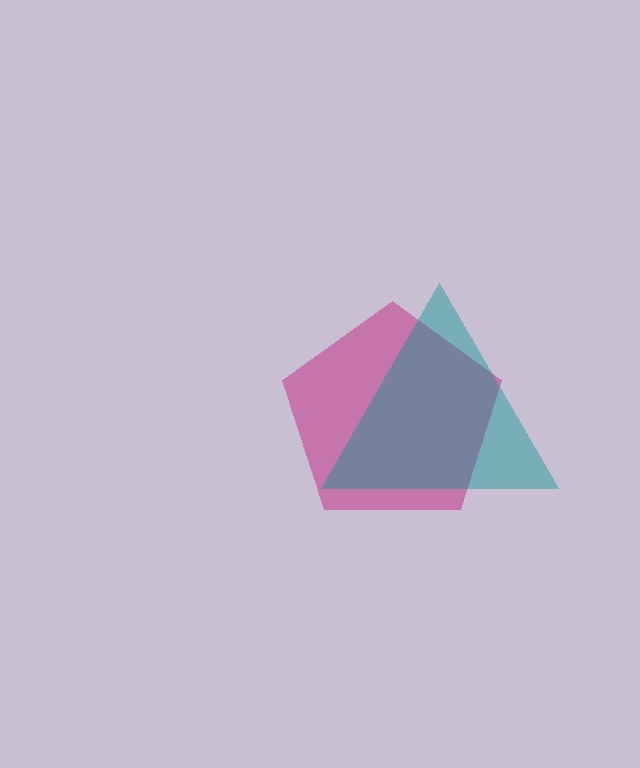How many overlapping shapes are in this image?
There are 2 overlapping shapes in the image.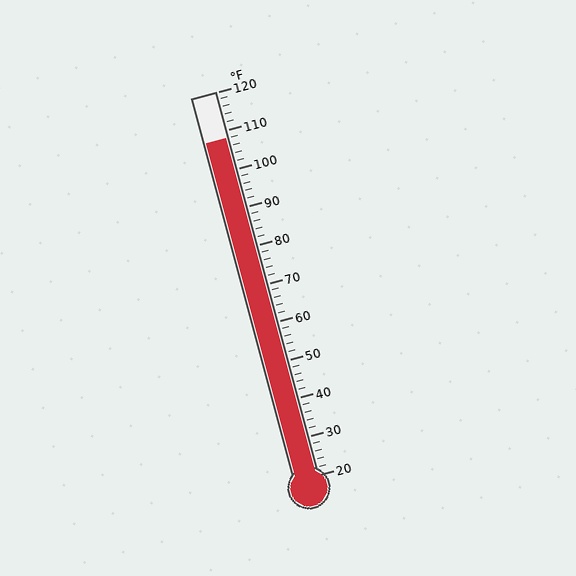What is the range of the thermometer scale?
The thermometer scale ranges from 20°F to 120°F.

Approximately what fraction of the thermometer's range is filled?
The thermometer is filled to approximately 90% of its range.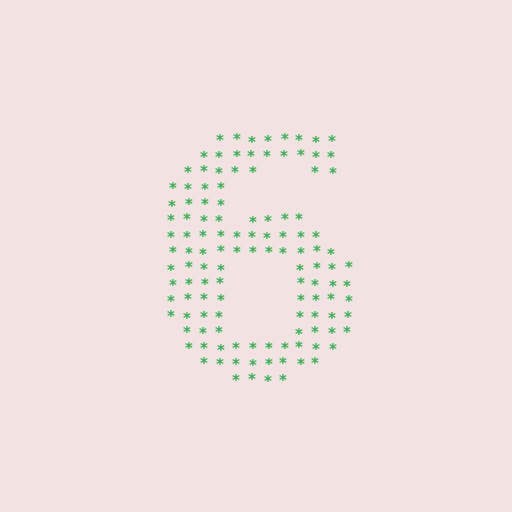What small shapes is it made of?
It is made of small asterisks.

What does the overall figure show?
The overall figure shows the digit 6.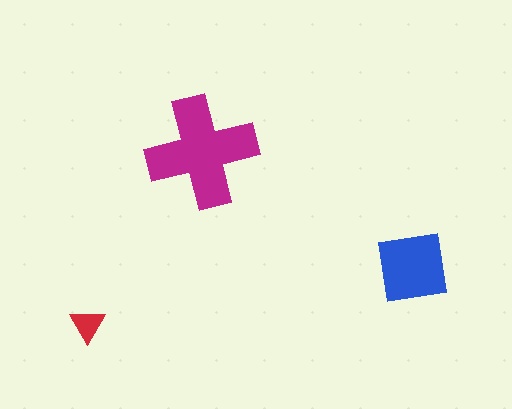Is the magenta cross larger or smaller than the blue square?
Larger.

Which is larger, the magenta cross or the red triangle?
The magenta cross.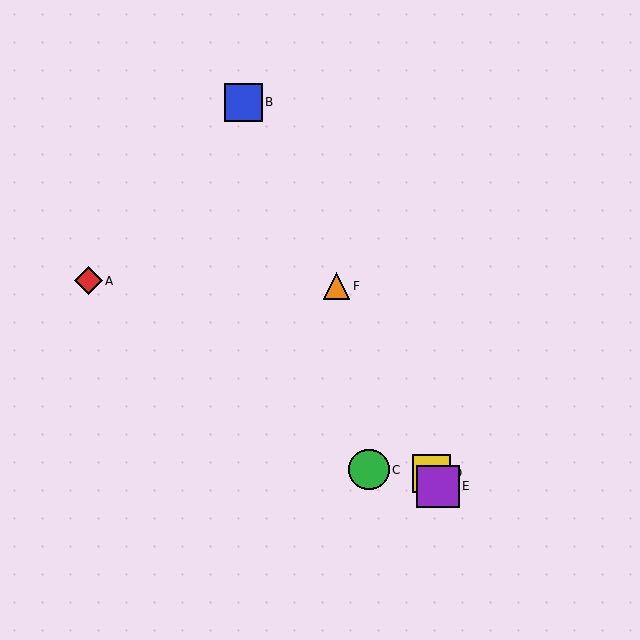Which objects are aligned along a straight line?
Objects B, D, E, F are aligned along a straight line.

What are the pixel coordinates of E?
Object E is at (438, 486).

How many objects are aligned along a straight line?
4 objects (B, D, E, F) are aligned along a straight line.